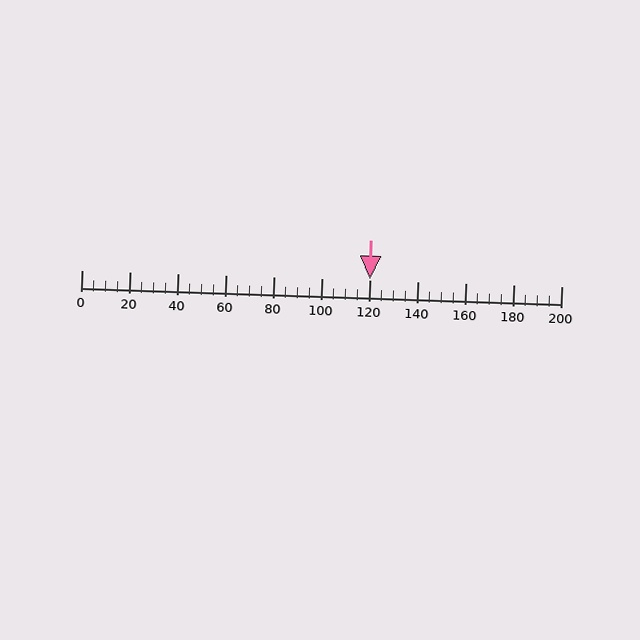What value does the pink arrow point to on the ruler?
The pink arrow points to approximately 120.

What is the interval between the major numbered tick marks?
The major tick marks are spaced 20 units apart.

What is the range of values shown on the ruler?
The ruler shows values from 0 to 200.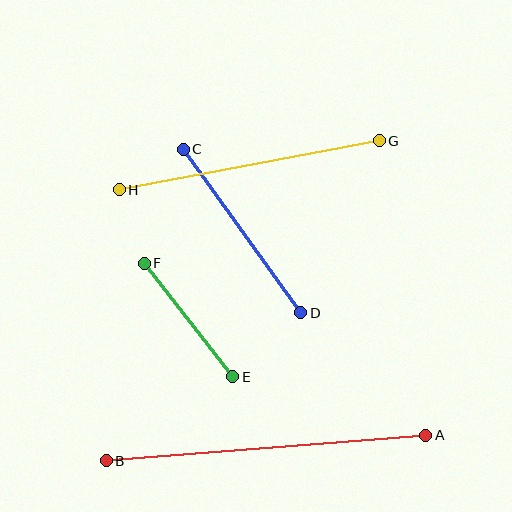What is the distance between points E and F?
The distance is approximately 144 pixels.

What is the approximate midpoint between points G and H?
The midpoint is at approximately (249, 165) pixels.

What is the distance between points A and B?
The distance is approximately 320 pixels.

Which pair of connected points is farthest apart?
Points A and B are farthest apart.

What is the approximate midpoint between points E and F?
The midpoint is at approximately (188, 320) pixels.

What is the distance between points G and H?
The distance is approximately 265 pixels.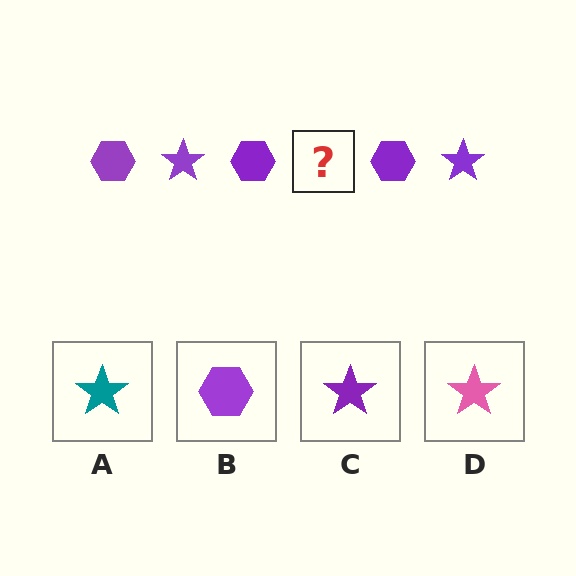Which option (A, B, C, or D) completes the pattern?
C.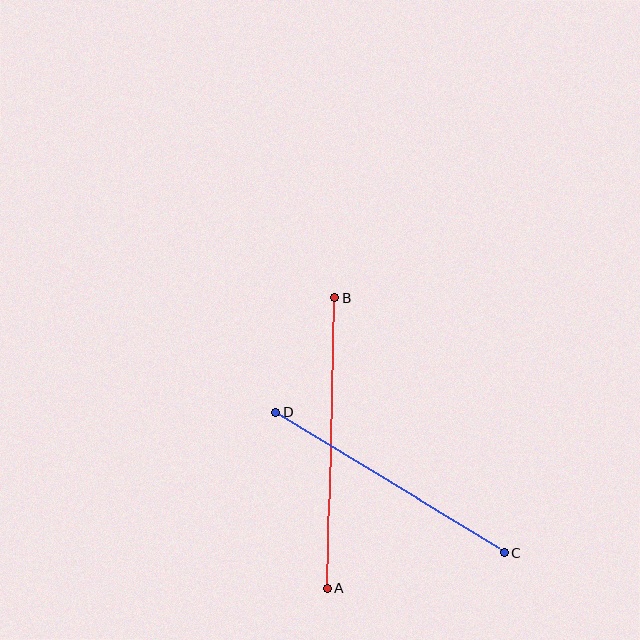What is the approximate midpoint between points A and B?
The midpoint is at approximately (331, 443) pixels.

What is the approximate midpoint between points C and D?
The midpoint is at approximately (390, 482) pixels.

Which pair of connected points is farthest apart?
Points A and B are farthest apart.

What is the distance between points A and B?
The distance is approximately 290 pixels.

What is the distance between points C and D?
The distance is approximately 269 pixels.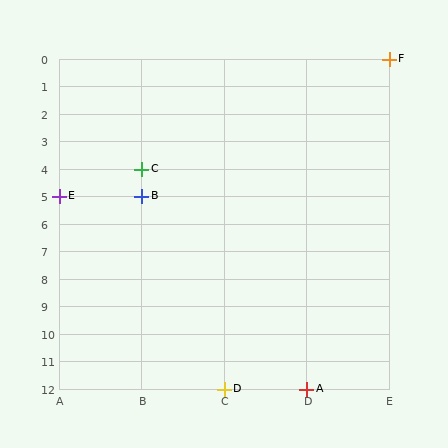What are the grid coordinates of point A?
Point A is at grid coordinates (D, 12).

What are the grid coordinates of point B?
Point B is at grid coordinates (B, 5).